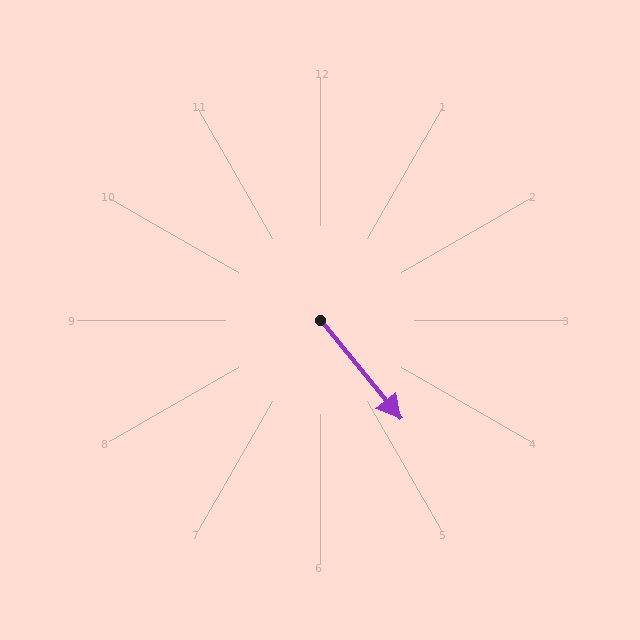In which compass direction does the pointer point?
Southeast.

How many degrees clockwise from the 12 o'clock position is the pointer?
Approximately 141 degrees.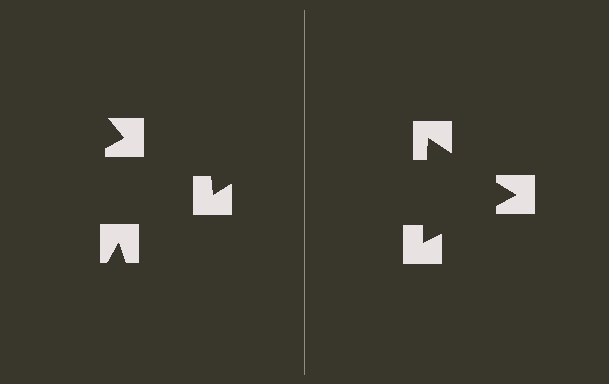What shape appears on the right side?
An illusory triangle.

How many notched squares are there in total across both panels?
6 — 3 on each side.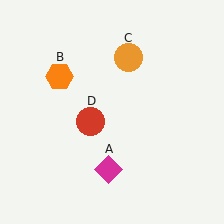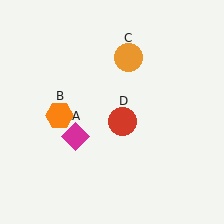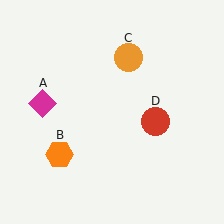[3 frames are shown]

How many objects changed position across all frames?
3 objects changed position: magenta diamond (object A), orange hexagon (object B), red circle (object D).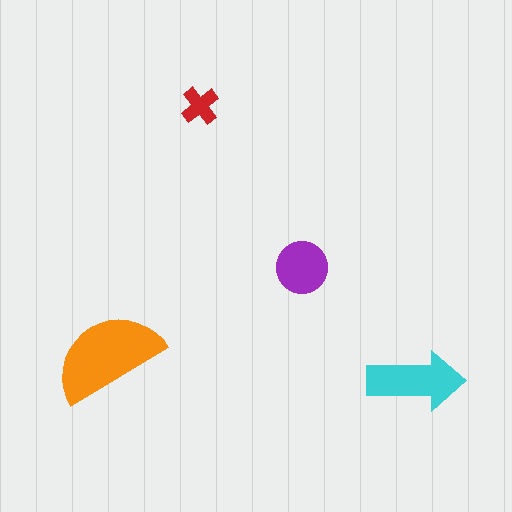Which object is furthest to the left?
The orange semicircle is leftmost.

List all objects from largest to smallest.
The orange semicircle, the cyan arrow, the purple circle, the red cross.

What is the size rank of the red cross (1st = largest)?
4th.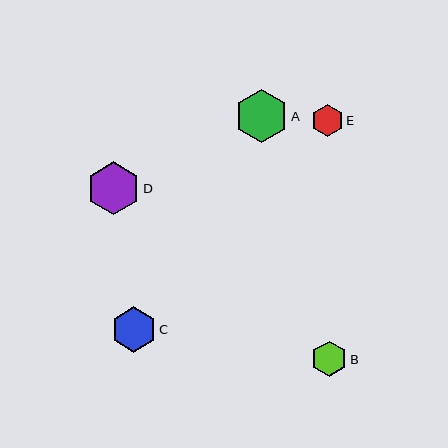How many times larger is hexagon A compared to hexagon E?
Hexagon A is approximately 1.6 times the size of hexagon E.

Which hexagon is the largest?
Hexagon D is the largest with a size of approximately 53 pixels.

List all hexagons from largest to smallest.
From largest to smallest: D, A, C, B, E.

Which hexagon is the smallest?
Hexagon E is the smallest with a size of approximately 32 pixels.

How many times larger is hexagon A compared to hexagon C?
Hexagon A is approximately 1.2 times the size of hexagon C.